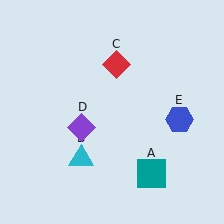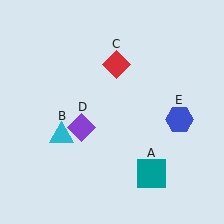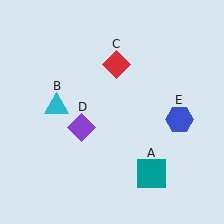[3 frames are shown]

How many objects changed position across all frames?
1 object changed position: cyan triangle (object B).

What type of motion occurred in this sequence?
The cyan triangle (object B) rotated clockwise around the center of the scene.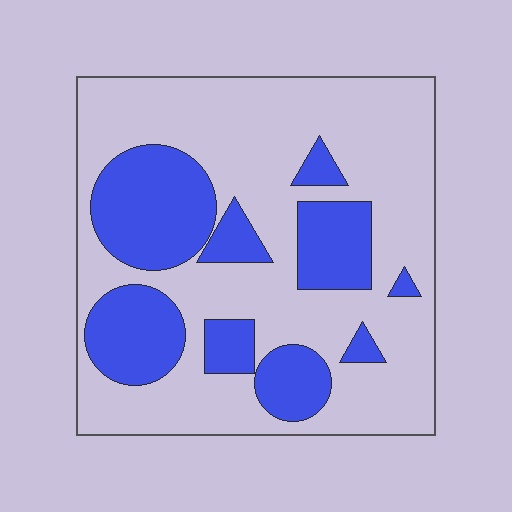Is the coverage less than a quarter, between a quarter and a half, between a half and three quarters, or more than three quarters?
Between a quarter and a half.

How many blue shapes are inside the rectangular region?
9.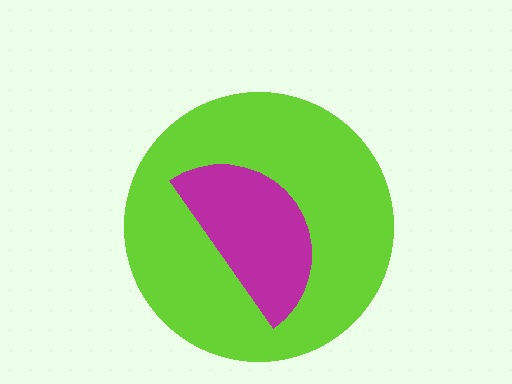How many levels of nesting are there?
2.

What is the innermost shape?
The magenta semicircle.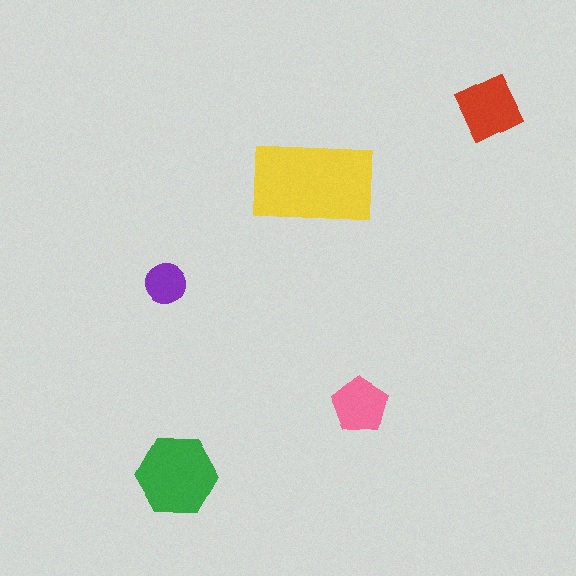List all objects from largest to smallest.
The yellow rectangle, the green hexagon, the red square, the pink pentagon, the purple circle.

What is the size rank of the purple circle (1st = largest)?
5th.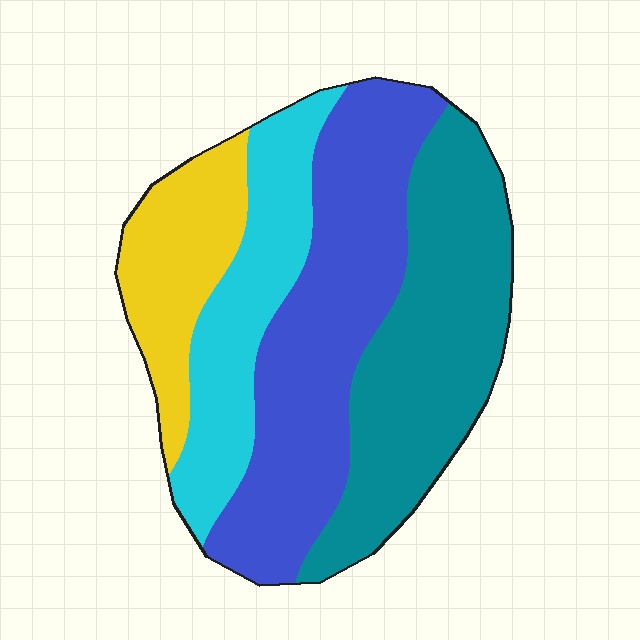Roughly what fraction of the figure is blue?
Blue covers around 35% of the figure.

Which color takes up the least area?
Yellow, at roughly 15%.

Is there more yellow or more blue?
Blue.